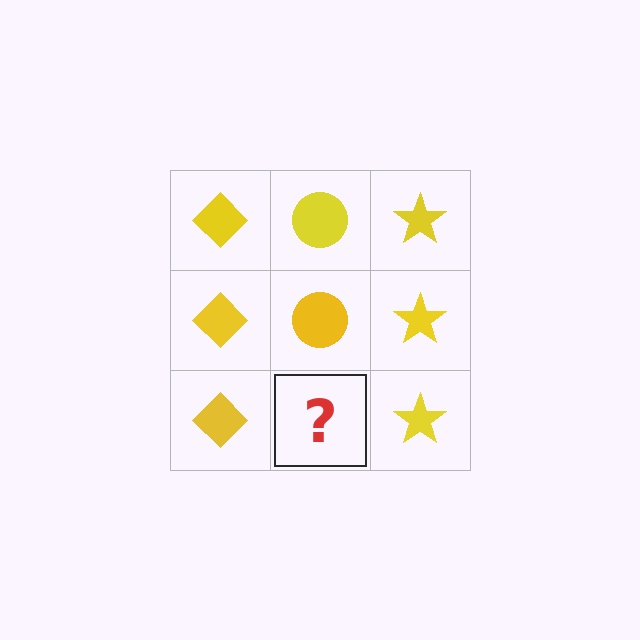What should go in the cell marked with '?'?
The missing cell should contain a yellow circle.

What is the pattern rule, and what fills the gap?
The rule is that each column has a consistent shape. The gap should be filled with a yellow circle.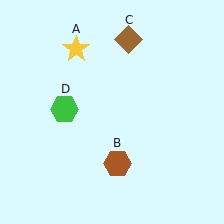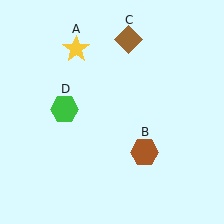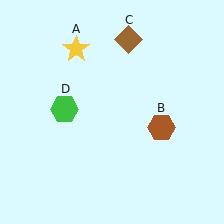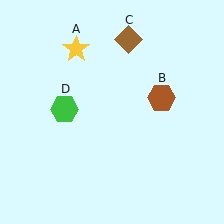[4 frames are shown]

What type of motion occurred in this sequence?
The brown hexagon (object B) rotated counterclockwise around the center of the scene.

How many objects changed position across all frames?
1 object changed position: brown hexagon (object B).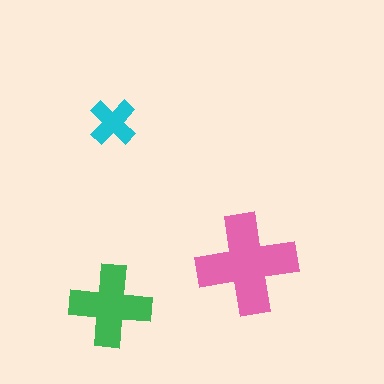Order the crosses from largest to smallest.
the pink one, the green one, the cyan one.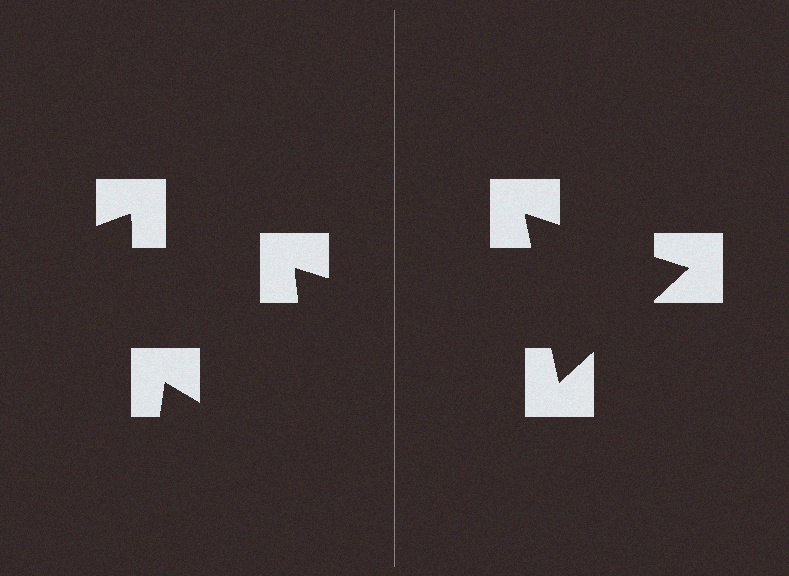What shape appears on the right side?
An illusory triangle.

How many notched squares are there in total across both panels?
6 — 3 on each side.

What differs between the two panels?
The notched squares are positioned identically on both sides; only the wedge orientations differ. On the right they align to a triangle; on the left they are misaligned.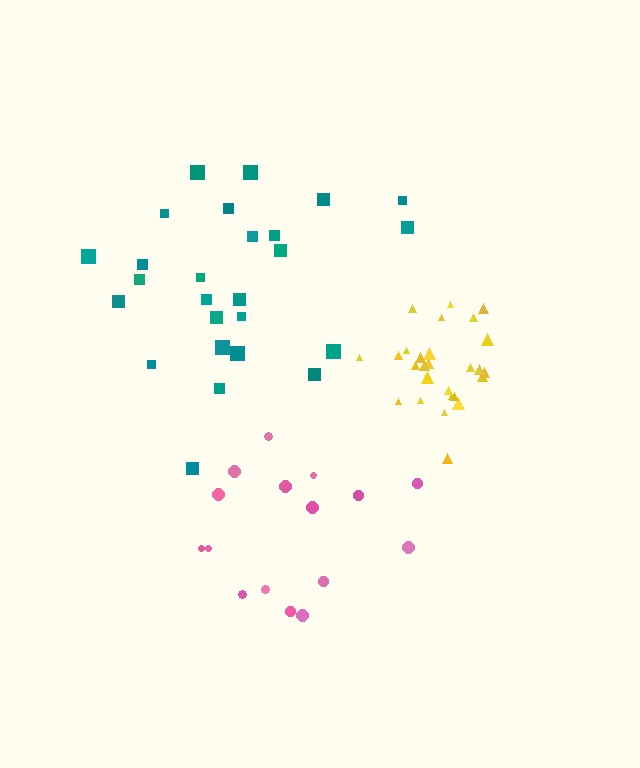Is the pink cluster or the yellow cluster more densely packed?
Yellow.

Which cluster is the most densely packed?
Yellow.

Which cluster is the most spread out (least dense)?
Pink.